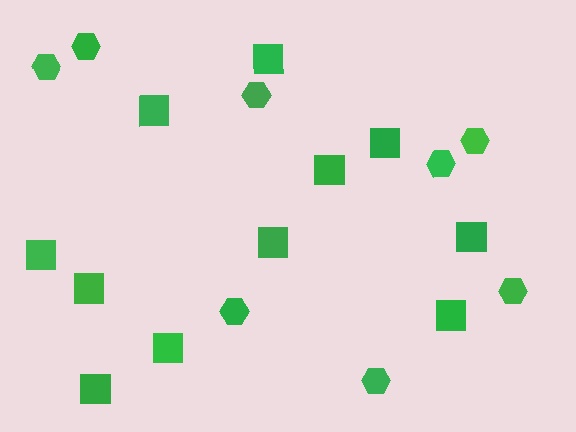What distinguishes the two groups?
There are 2 groups: one group of hexagons (8) and one group of squares (11).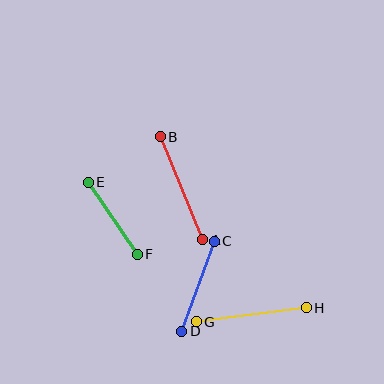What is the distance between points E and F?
The distance is approximately 87 pixels.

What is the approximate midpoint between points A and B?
The midpoint is at approximately (181, 188) pixels.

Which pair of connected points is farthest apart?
Points A and B are farthest apart.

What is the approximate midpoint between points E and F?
The midpoint is at approximately (113, 218) pixels.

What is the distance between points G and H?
The distance is approximately 111 pixels.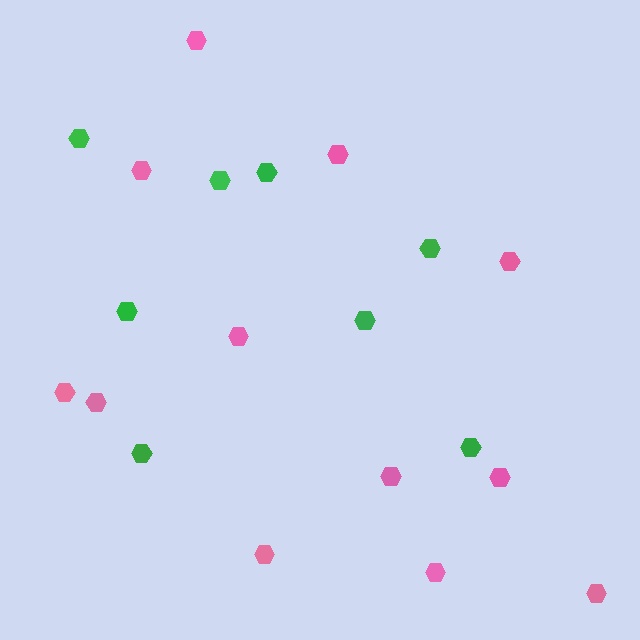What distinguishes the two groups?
There are 2 groups: one group of pink hexagons (12) and one group of green hexagons (8).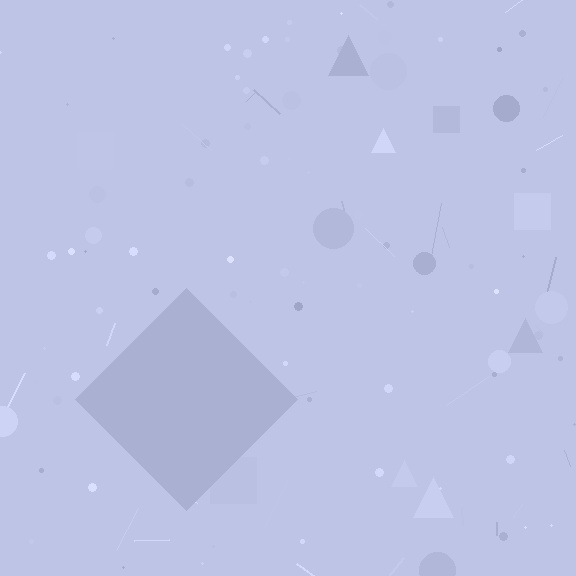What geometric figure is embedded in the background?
A diamond is embedded in the background.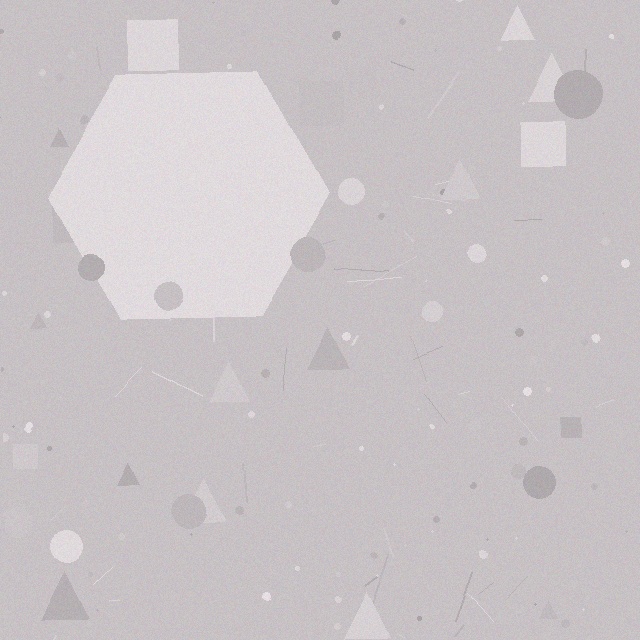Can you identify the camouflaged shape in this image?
The camouflaged shape is a hexagon.